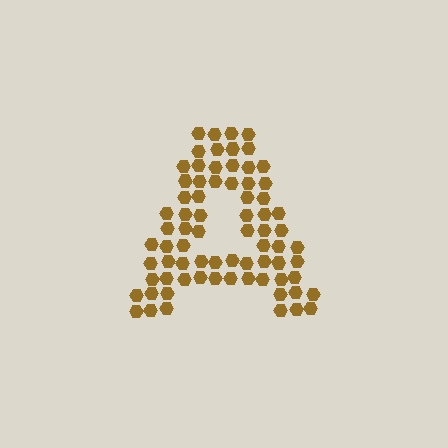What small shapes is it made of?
It is made of small hexagons.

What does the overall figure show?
The overall figure shows the letter A.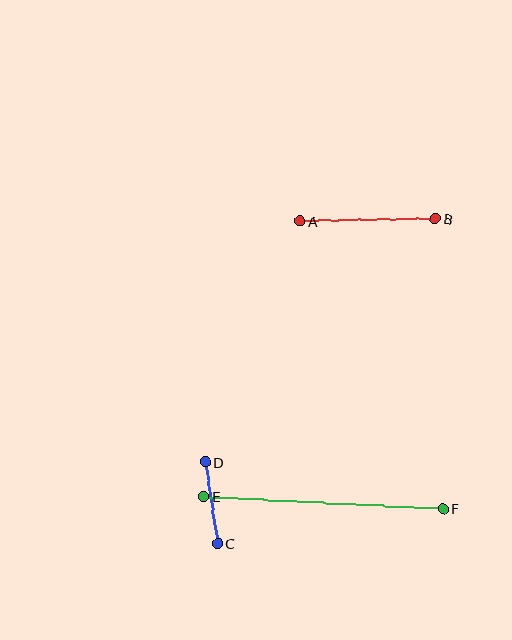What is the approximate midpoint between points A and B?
The midpoint is at approximately (368, 220) pixels.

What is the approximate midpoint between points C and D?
The midpoint is at approximately (211, 503) pixels.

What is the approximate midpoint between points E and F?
The midpoint is at approximately (323, 503) pixels.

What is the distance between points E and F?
The distance is approximately 240 pixels.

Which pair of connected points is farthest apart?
Points E and F are farthest apart.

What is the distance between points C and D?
The distance is approximately 82 pixels.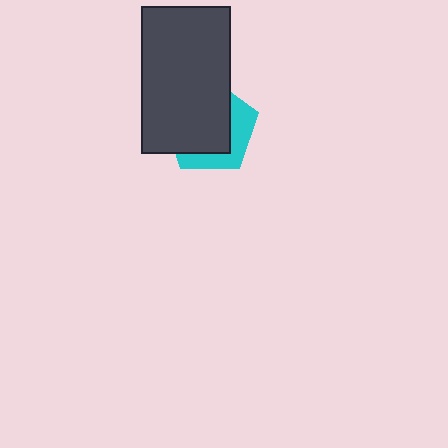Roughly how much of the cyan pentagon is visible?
A small part of it is visible (roughly 35%).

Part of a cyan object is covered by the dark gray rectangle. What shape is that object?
It is a pentagon.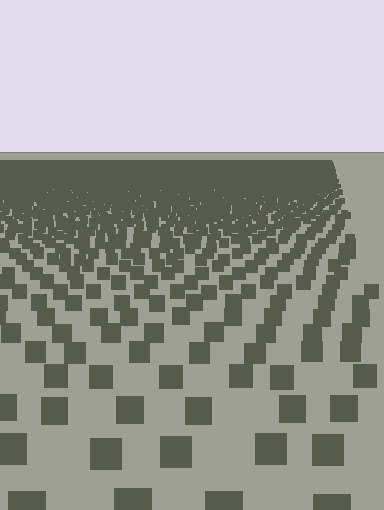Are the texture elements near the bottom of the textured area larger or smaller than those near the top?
Larger. Near the bottom, elements are closer to the viewer and appear at a bigger on-screen size.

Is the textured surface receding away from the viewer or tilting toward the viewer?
The surface is receding away from the viewer. Texture elements get smaller and denser toward the top.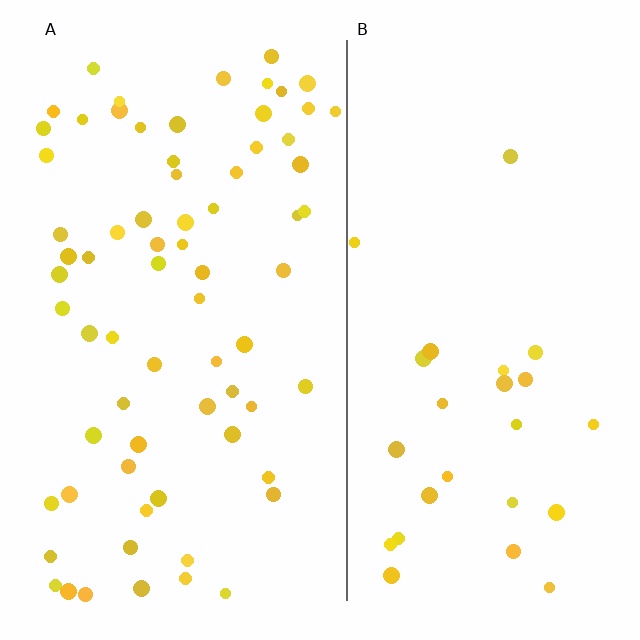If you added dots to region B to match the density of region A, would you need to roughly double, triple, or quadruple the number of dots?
Approximately triple.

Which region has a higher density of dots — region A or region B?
A (the left).